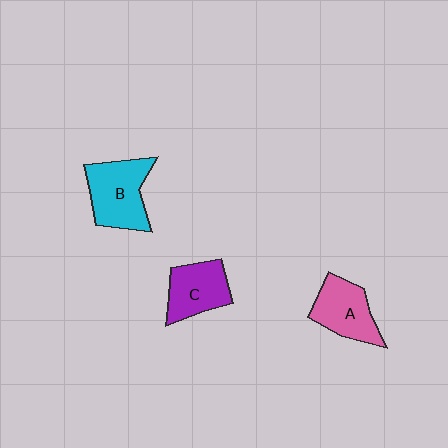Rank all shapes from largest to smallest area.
From largest to smallest: B (cyan), A (pink), C (purple).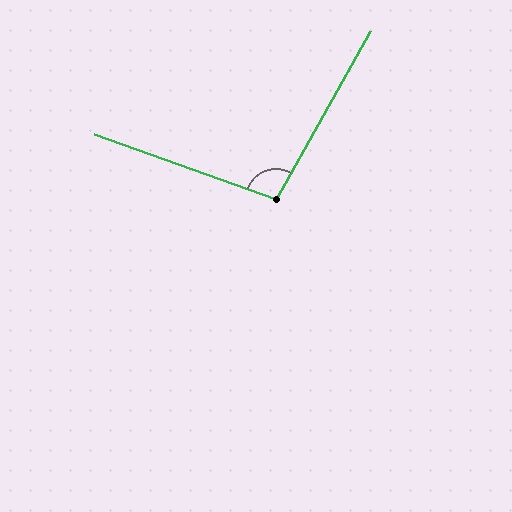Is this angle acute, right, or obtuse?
It is obtuse.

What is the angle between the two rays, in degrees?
Approximately 100 degrees.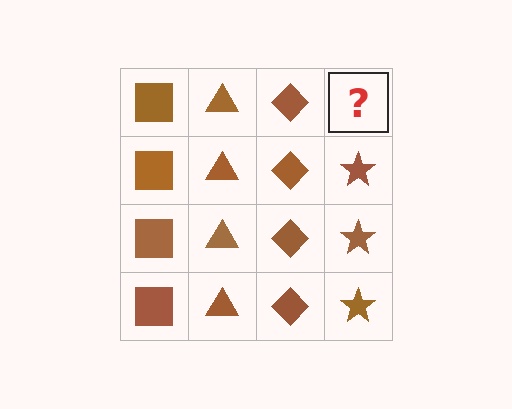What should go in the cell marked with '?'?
The missing cell should contain a brown star.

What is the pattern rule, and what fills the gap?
The rule is that each column has a consistent shape. The gap should be filled with a brown star.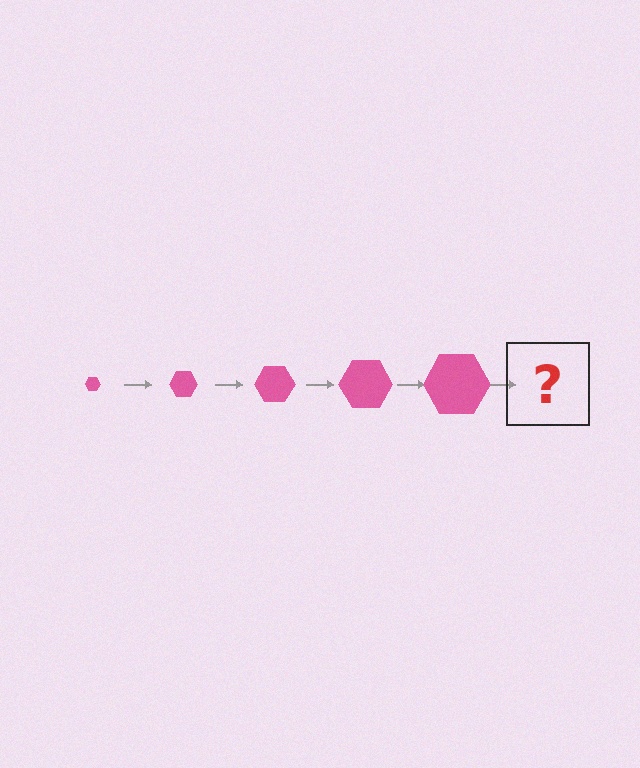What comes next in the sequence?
The next element should be a pink hexagon, larger than the previous one.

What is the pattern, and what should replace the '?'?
The pattern is that the hexagon gets progressively larger each step. The '?' should be a pink hexagon, larger than the previous one.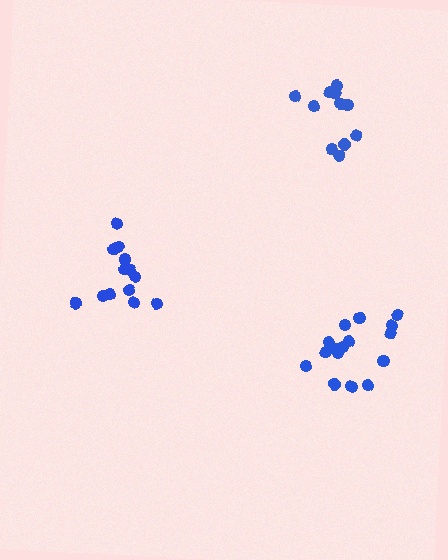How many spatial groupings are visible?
There are 3 spatial groupings.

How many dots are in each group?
Group 1: 16 dots, Group 2: 11 dots, Group 3: 13 dots (40 total).